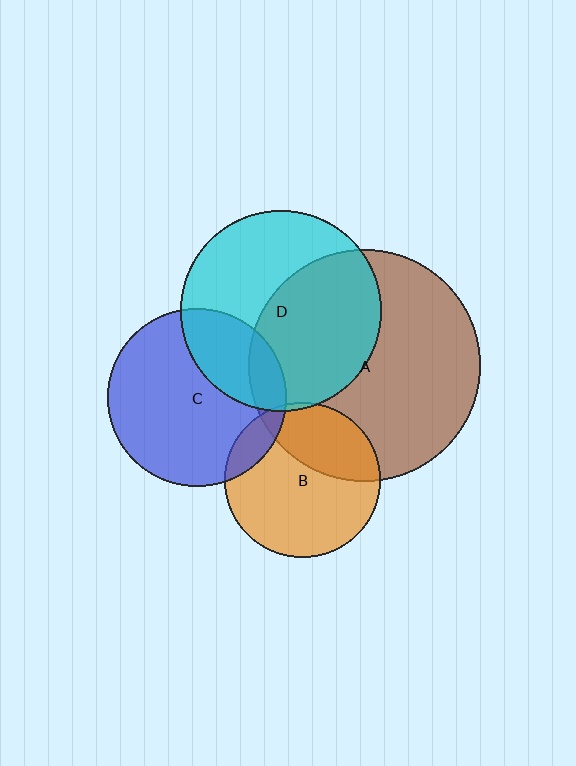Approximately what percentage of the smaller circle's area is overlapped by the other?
Approximately 30%.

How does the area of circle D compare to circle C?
Approximately 1.3 times.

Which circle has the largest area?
Circle A (brown).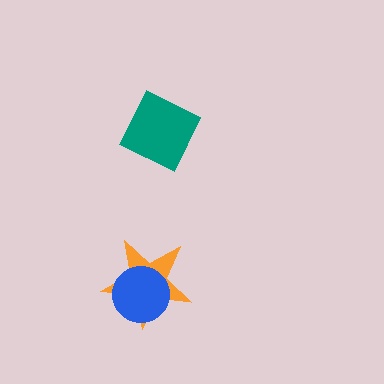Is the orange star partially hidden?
Yes, it is partially covered by another shape.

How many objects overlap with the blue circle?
1 object overlaps with the blue circle.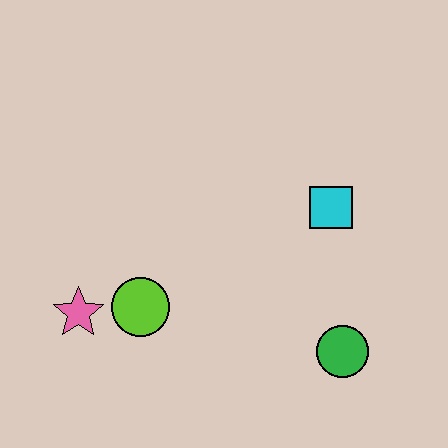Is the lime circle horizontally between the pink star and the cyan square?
Yes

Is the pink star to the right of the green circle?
No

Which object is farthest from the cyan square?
The pink star is farthest from the cyan square.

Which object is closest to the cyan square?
The green circle is closest to the cyan square.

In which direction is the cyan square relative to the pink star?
The cyan square is to the right of the pink star.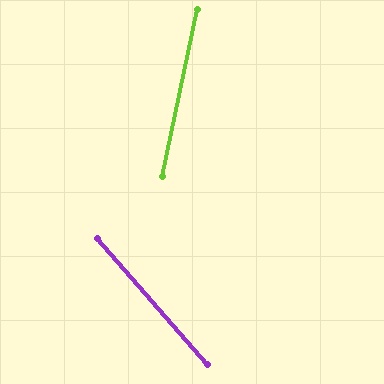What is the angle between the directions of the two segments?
Approximately 53 degrees.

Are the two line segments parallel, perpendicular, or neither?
Neither parallel nor perpendicular — they differ by about 53°.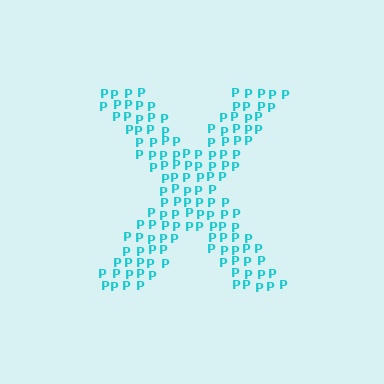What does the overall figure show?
The overall figure shows the letter X.